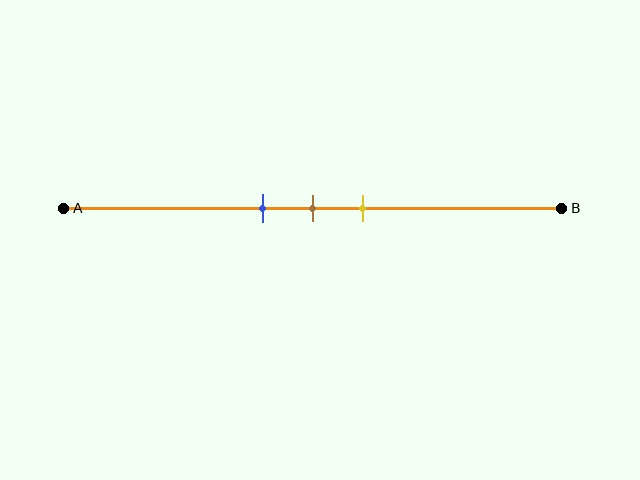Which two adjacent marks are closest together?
The blue and brown marks are the closest adjacent pair.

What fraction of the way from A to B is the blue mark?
The blue mark is approximately 40% (0.4) of the way from A to B.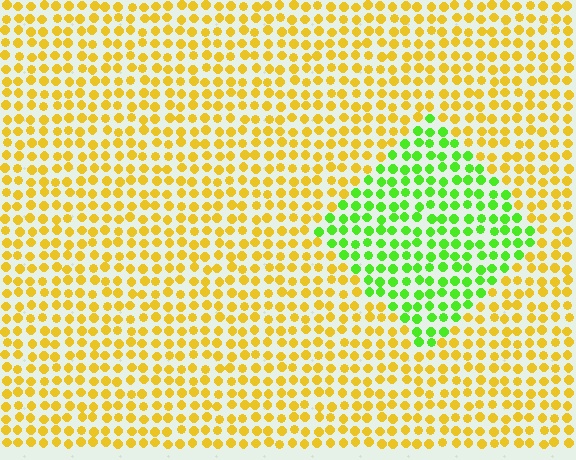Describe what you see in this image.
The image is filled with small yellow elements in a uniform arrangement. A diamond-shaped region is visible where the elements are tinted to a slightly different hue, forming a subtle color boundary.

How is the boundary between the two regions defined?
The boundary is defined purely by a slight shift in hue (about 61 degrees). Spacing, size, and orientation are identical on both sides.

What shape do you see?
I see a diamond.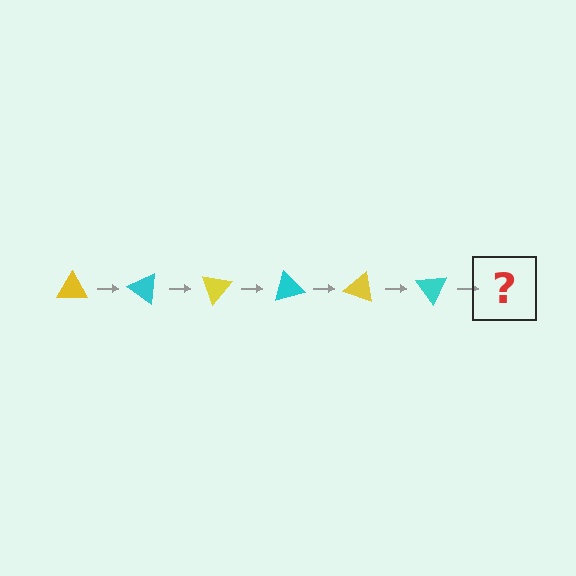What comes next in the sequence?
The next element should be a yellow triangle, rotated 210 degrees from the start.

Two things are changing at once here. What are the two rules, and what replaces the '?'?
The two rules are that it rotates 35 degrees each step and the color cycles through yellow and cyan. The '?' should be a yellow triangle, rotated 210 degrees from the start.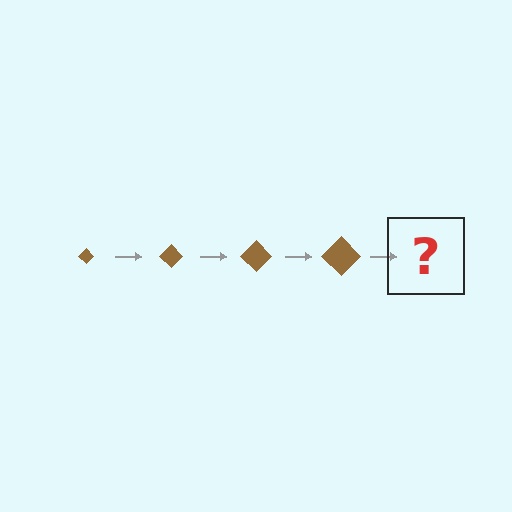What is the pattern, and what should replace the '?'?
The pattern is that the diamond gets progressively larger each step. The '?' should be a brown diamond, larger than the previous one.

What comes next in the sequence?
The next element should be a brown diamond, larger than the previous one.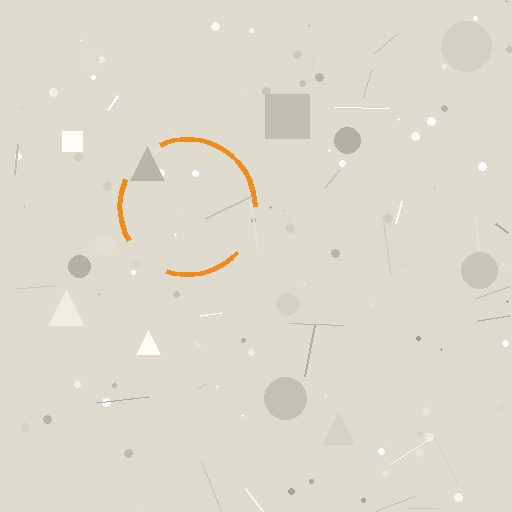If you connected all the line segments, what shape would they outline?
They would outline a circle.